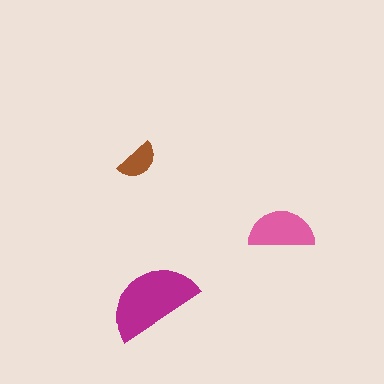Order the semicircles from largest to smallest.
the magenta one, the pink one, the brown one.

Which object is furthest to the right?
The pink semicircle is rightmost.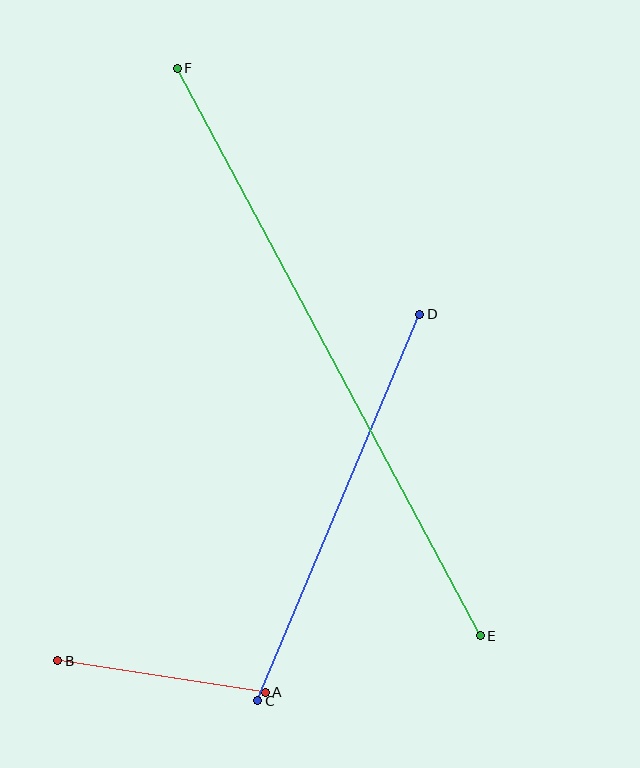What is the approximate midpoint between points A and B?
The midpoint is at approximately (161, 677) pixels.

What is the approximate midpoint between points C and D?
The midpoint is at approximately (339, 507) pixels.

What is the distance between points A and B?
The distance is approximately 210 pixels.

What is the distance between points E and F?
The distance is approximately 643 pixels.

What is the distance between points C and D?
The distance is approximately 419 pixels.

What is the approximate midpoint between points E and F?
The midpoint is at approximately (329, 352) pixels.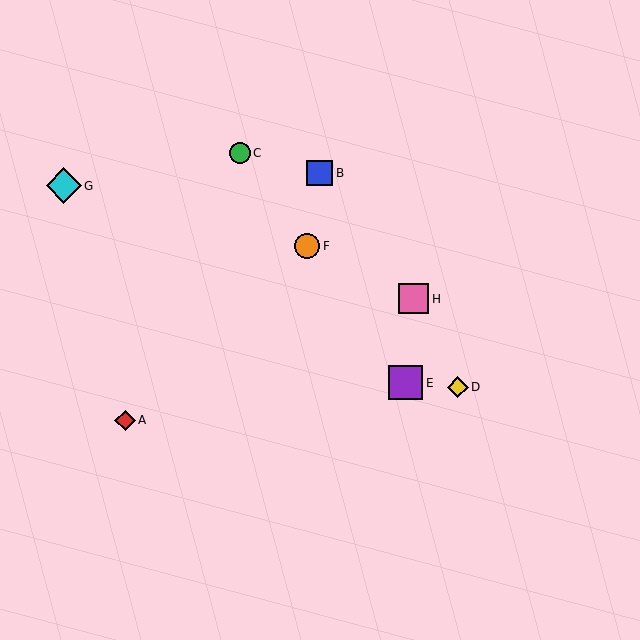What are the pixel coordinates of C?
Object C is at (240, 153).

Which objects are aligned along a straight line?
Objects C, E, F are aligned along a straight line.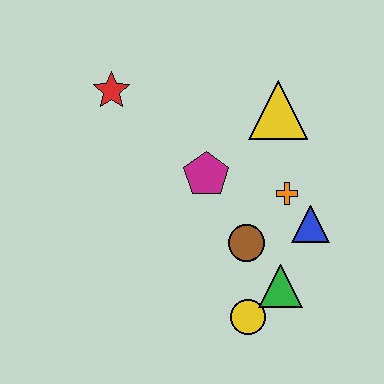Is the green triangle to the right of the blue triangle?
No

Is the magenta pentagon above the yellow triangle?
No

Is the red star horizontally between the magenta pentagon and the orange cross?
No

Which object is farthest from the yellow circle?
The red star is farthest from the yellow circle.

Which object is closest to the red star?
The magenta pentagon is closest to the red star.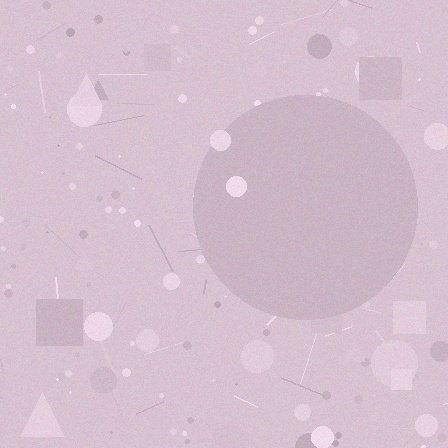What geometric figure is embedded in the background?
A circle is embedded in the background.